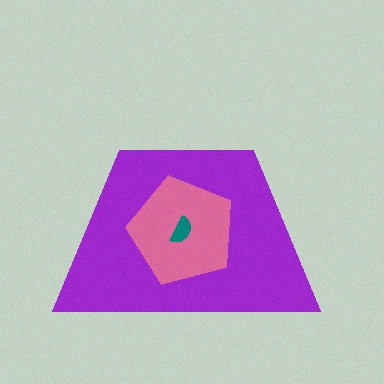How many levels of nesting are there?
3.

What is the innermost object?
The teal semicircle.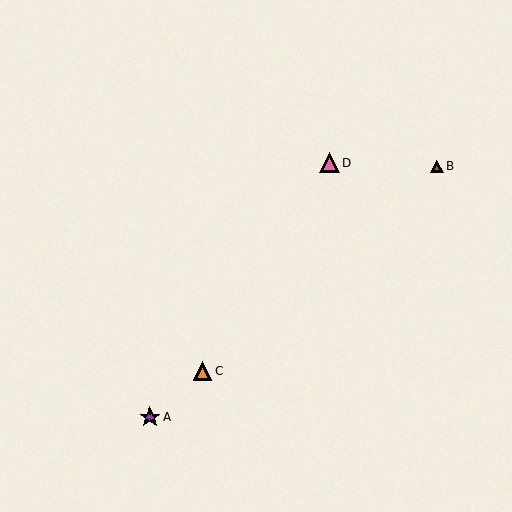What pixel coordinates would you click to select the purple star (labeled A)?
Click at (150, 417) to select the purple star A.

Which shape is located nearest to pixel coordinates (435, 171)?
The brown triangle (labeled B) at (437, 166) is nearest to that location.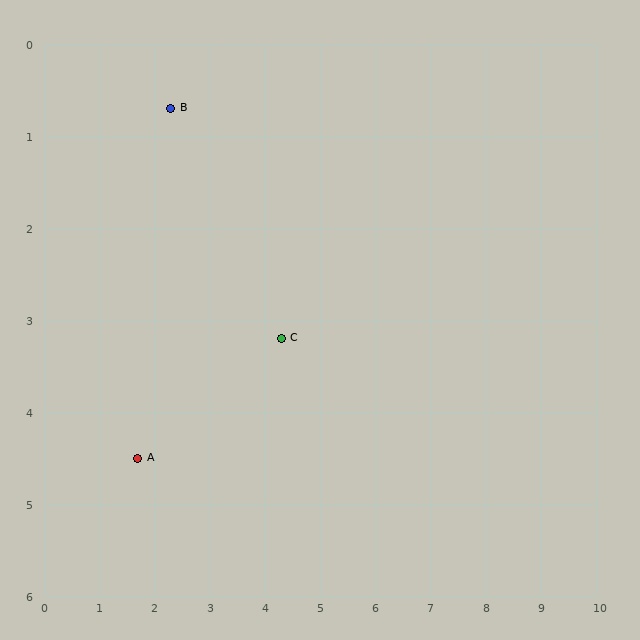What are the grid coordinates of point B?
Point B is at approximately (2.3, 0.7).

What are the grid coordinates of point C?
Point C is at approximately (4.3, 3.2).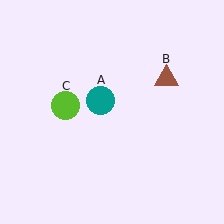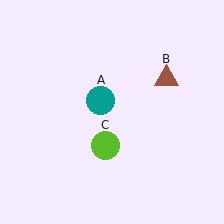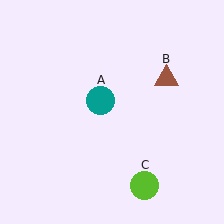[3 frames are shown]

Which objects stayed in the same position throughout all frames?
Teal circle (object A) and brown triangle (object B) remained stationary.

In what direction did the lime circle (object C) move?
The lime circle (object C) moved down and to the right.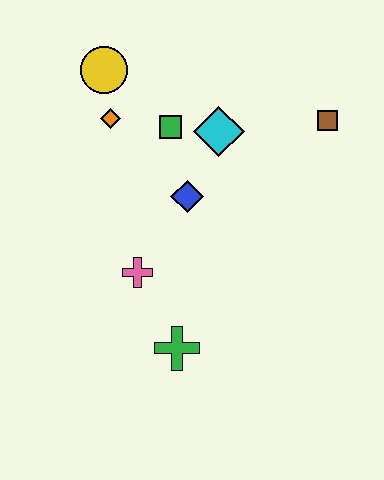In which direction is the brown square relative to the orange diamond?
The brown square is to the right of the orange diamond.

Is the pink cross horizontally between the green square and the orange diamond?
Yes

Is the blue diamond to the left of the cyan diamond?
Yes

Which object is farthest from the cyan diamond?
The green cross is farthest from the cyan diamond.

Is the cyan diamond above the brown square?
No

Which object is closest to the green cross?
The pink cross is closest to the green cross.